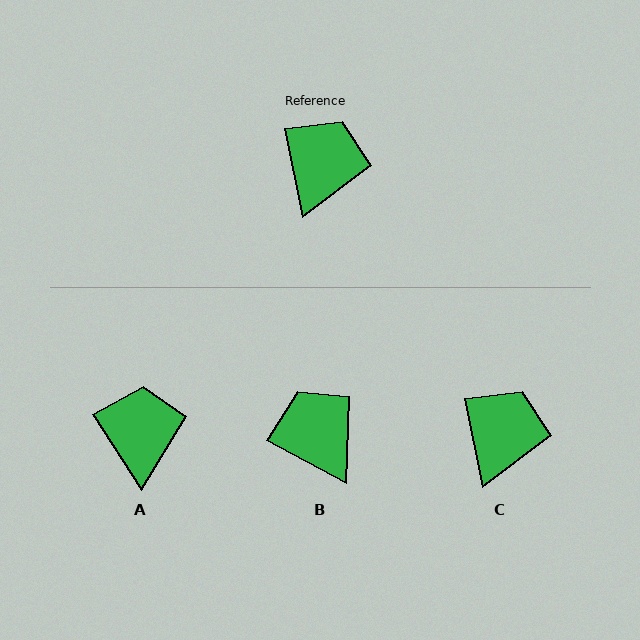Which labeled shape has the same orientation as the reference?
C.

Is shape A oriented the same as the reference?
No, it is off by about 22 degrees.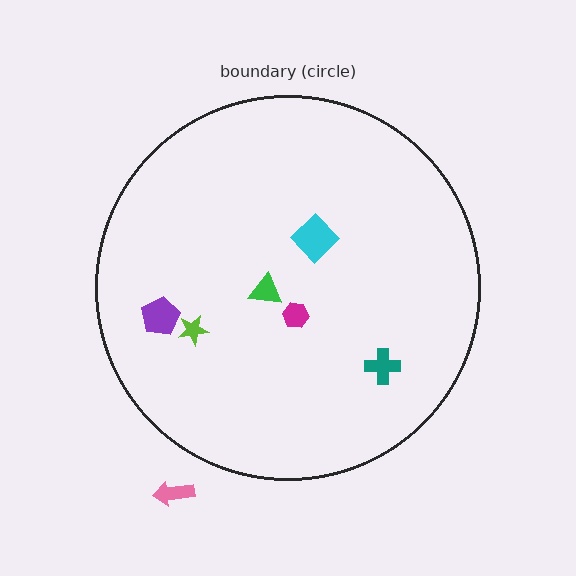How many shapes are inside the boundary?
6 inside, 1 outside.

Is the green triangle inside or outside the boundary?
Inside.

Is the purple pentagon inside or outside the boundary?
Inside.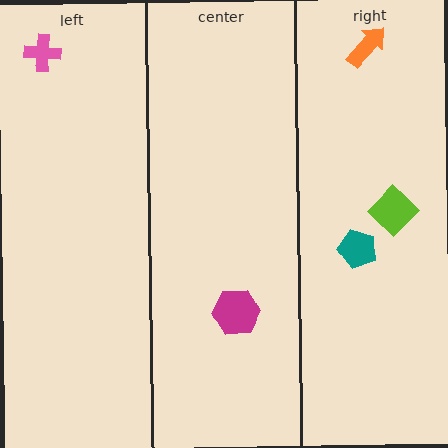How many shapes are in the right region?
3.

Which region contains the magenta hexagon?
The center region.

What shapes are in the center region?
The magenta hexagon.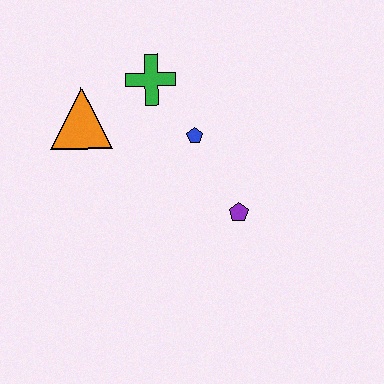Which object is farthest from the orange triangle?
The purple pentagon is farthest from the orange triangle.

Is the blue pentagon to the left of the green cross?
No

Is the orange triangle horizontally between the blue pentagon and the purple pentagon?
No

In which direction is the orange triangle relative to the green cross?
The orange triangle is to the left of the green cross.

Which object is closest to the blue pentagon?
The green cross is closest to the blue pentagon.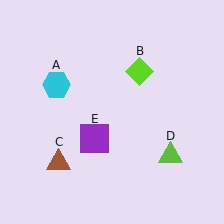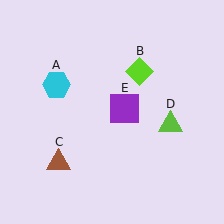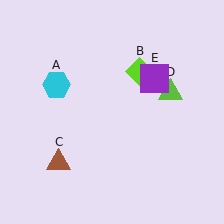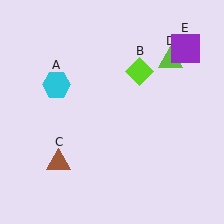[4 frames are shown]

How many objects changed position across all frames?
2 objects changed position: lime triangle (object D), purple square (object E).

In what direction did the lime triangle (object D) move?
The lime triangle (object D) moved up.